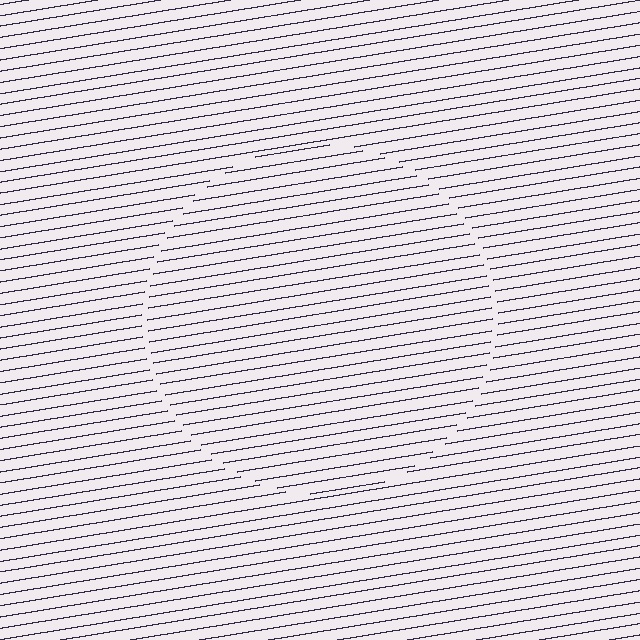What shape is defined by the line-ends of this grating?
An illusory circle. The interior of the shape contains the same grating, shifted by half a period — the contour is defined by the phase discontinuity where line-ends from the inner and outer gratings abut.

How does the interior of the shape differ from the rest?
The interior of the shape contains the same grating, shifted by half a period — the contour is defined by the phase discontinuity where line-ends from the inner and outer gratings abut.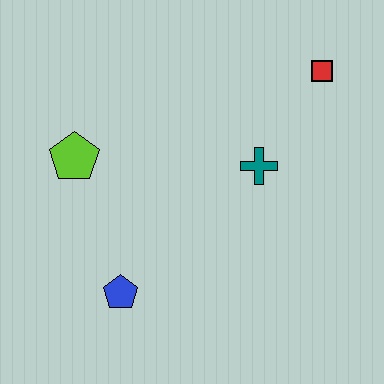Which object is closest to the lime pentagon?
The blue pentagon is closest to the lime pentagon.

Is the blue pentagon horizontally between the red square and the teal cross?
No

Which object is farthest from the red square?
The blue pentagon is farthest from the red square.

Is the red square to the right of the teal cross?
Yes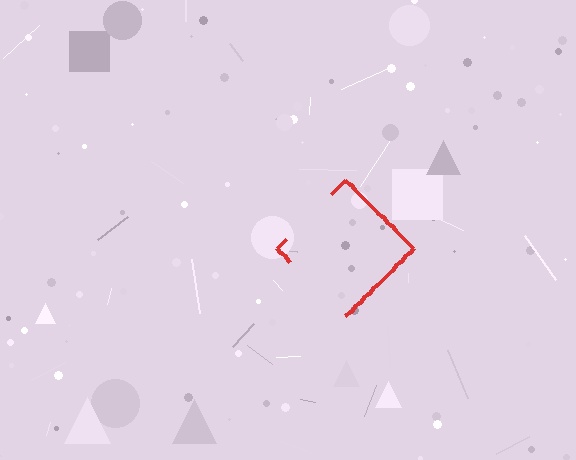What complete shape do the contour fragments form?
The contour fragments form a diamond.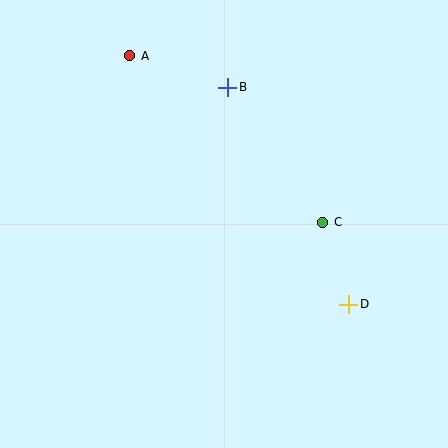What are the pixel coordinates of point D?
Point D is at (349, 304).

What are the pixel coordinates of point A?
Point A is at (130, 56).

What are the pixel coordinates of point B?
Point B is at (228, 87).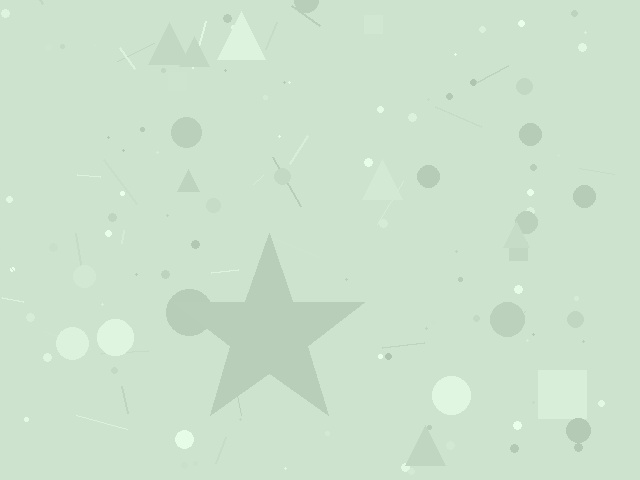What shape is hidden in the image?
A star is hidden in the image.